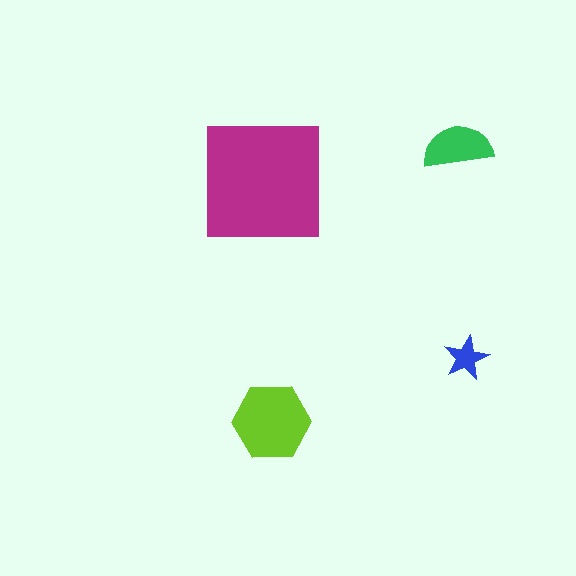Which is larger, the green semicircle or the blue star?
The green semicircle.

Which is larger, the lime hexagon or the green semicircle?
The lime hexagon.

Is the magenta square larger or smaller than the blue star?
Larger.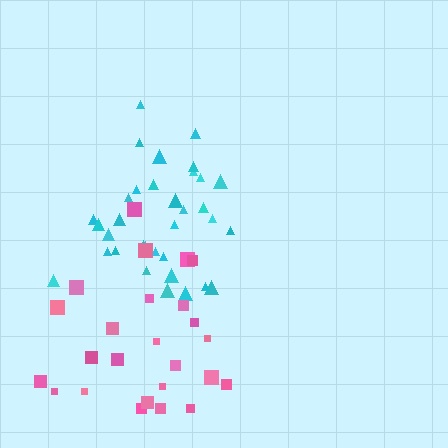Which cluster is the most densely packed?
Cyan.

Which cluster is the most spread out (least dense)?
Pink.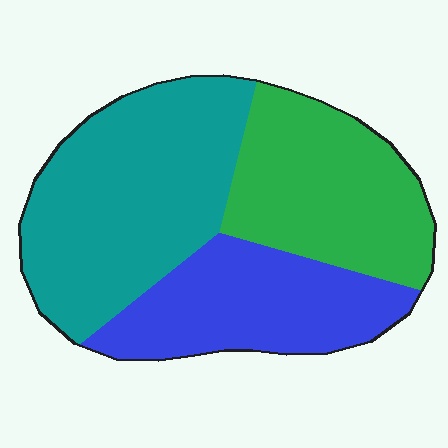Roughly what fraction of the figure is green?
Green covers around 30% of the figure.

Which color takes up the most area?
Teal, at roughly 40%.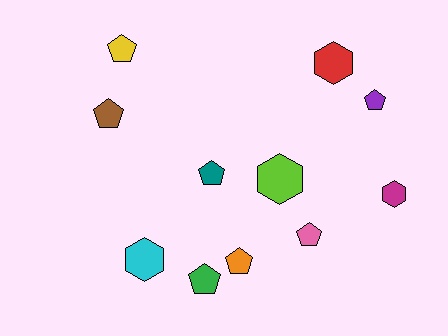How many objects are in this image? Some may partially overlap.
There are 11 objects.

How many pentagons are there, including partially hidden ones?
There are 7 pentagons.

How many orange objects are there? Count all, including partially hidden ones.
There is 1 orange object.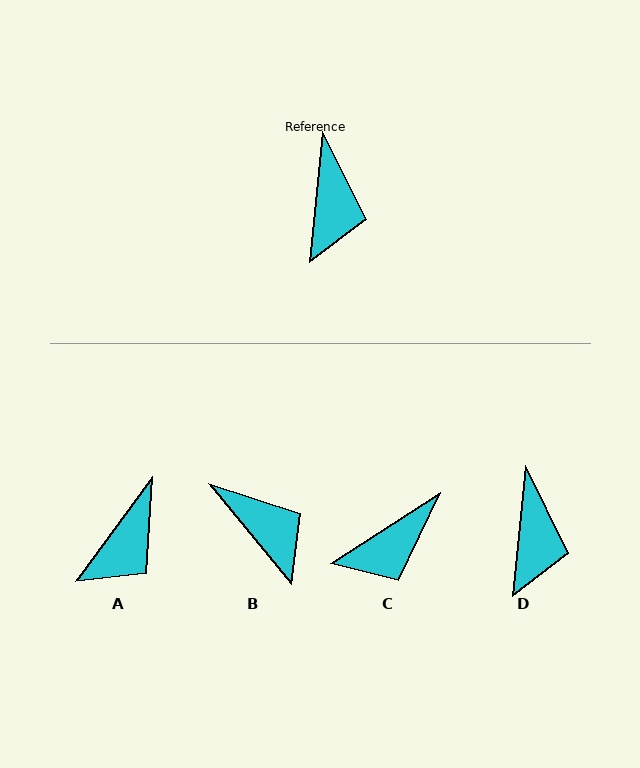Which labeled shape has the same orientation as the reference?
D.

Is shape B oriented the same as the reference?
No, it is off by about 45 degrees.